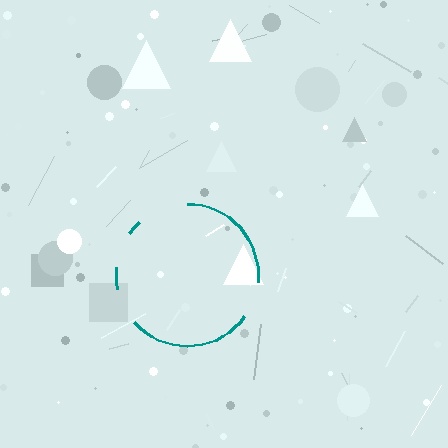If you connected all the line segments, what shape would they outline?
They would outline a circle.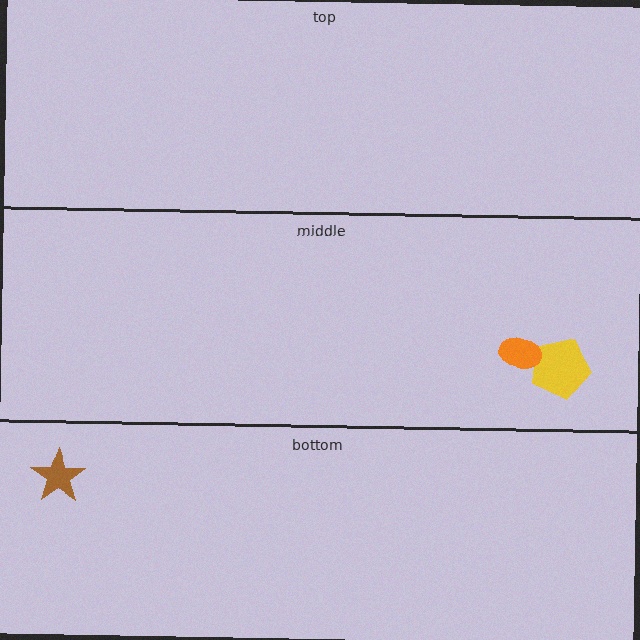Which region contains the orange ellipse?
The middle region.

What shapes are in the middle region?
The yellow pentagon, the orange ellipse.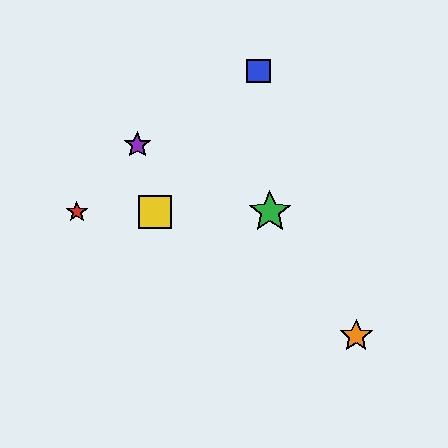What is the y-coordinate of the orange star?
The orange star is at y≈336.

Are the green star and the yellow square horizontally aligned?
Yes, both are at y≈212.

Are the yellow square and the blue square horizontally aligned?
No, the yellow square is at y≈212 and the blue square is at y≈71.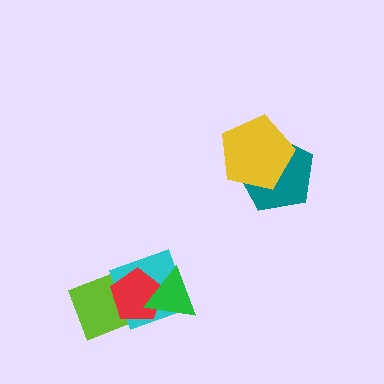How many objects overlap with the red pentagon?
3 objects overlap with the red pentagon.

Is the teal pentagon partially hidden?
Yes, it is partially covered by another shape.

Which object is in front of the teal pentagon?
The yellow pentagon is in front of the teal pentagon.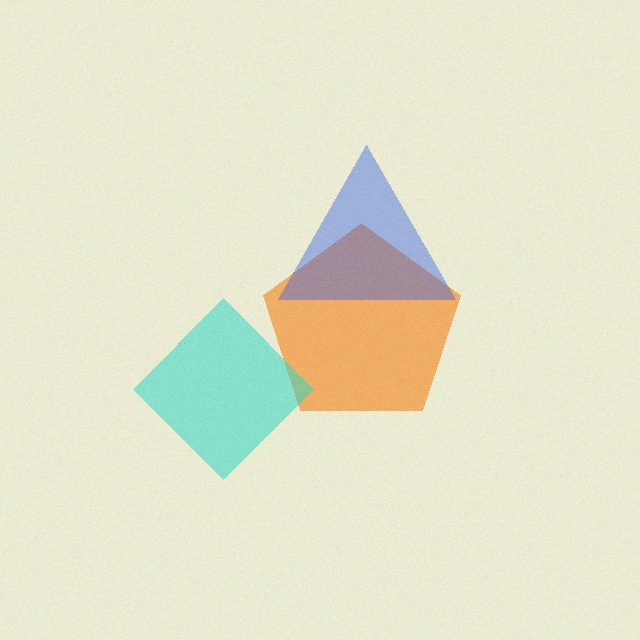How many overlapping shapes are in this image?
There are 3 overlapping shapes in the image.